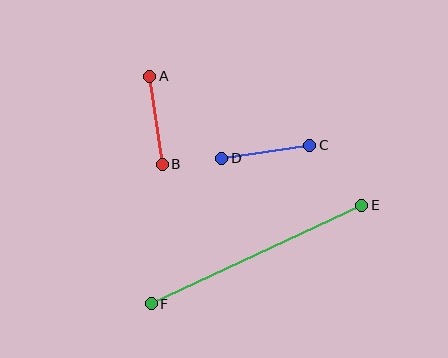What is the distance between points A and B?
The distance is approximately 89 pixels.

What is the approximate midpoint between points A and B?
The midpoint is at approximately (156, 120) pixels.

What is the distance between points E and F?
The distance is approximately 233 pixels.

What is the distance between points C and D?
The distance is approximately 89 pixels.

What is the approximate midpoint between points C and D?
The midpoint is at approximately (266, 152) pixels.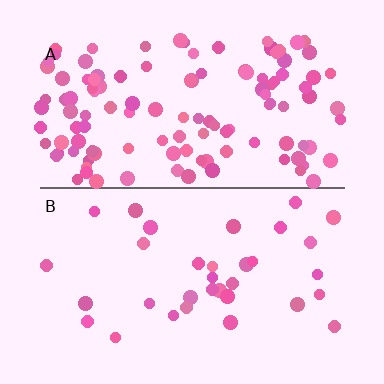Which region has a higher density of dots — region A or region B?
A (the top).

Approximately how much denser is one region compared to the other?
Approximately 3.5× — region A over region B.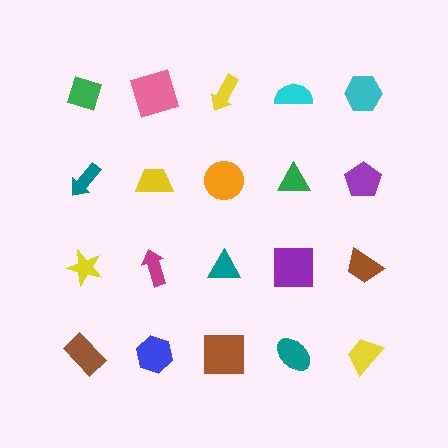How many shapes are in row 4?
5 shapes.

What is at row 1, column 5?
A cyan hexagon.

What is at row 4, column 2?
A blue hexagon.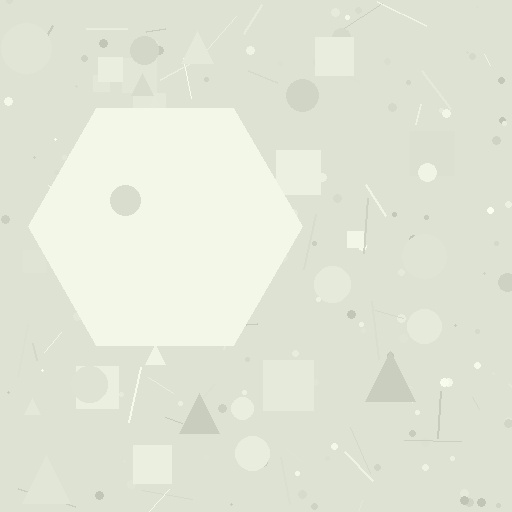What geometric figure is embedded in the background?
A hexagon is embedded in the background.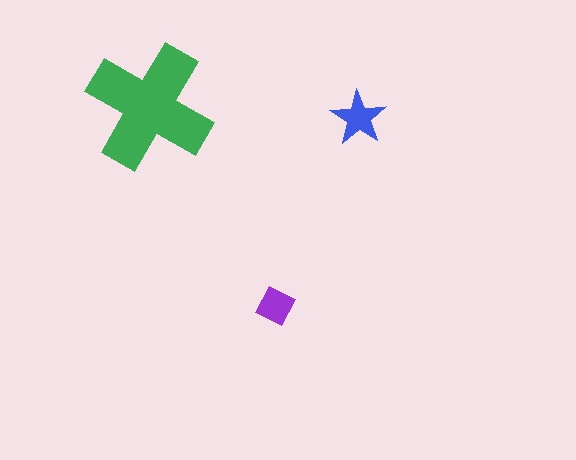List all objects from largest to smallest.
The green cross, the blue star, the purple square.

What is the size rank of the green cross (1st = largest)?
1st.